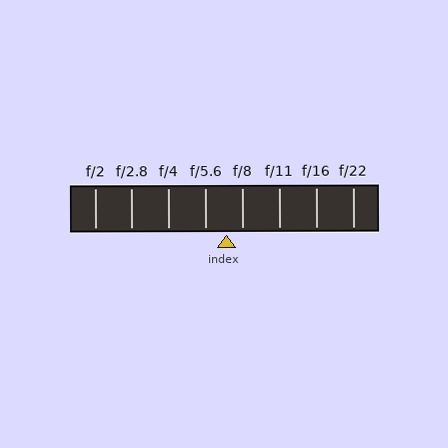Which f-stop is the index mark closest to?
The index mark is closest to f/8.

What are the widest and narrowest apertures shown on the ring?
The widest aperture shown is f/2 and the narrowest is f/22.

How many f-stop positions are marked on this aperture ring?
There are 8 f-stop positions marked.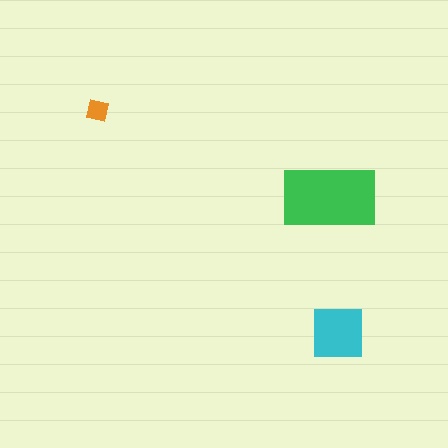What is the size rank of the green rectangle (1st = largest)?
1st.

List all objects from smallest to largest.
The orange square, the cyan square, the green rectangle.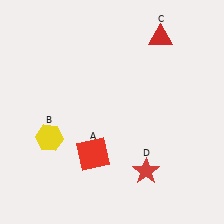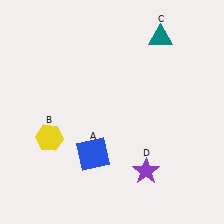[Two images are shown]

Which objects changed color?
A changed from red to blue. C changed from red to teal. D changed from red to purple.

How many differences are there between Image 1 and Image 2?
There are 3 differences between the two images.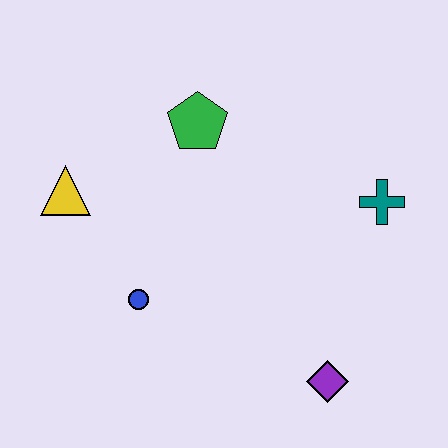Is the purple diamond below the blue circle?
Yes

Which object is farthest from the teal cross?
The yellow triangle is farthest from the teal cross.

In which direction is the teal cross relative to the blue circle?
The teal cross is to the right of the blue circle.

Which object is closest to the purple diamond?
The teal cross is closest to the purple diamond.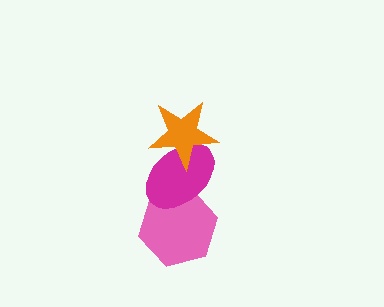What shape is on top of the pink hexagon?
The magenta ellipse is on top of the pink hexagon.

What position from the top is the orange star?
The orange star is 1st from the top.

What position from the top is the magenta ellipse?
The magenta ellipse is 2nd from the top.